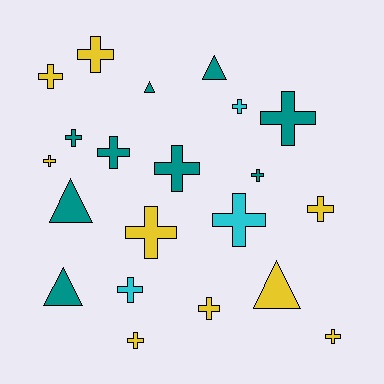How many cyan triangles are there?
There are no cyan triangles.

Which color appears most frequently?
Teal, with 9 objects.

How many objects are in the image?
There are 21 objects.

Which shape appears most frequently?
Cross, with 16 objects.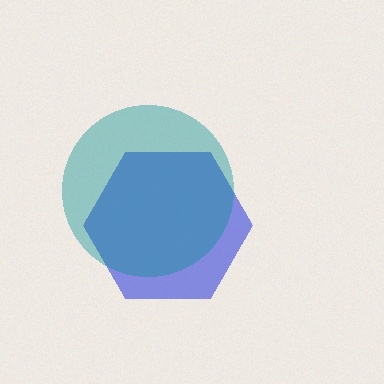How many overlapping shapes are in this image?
There are 2 overlapping shapes in the image.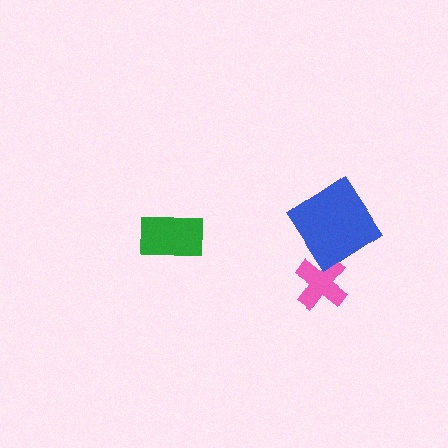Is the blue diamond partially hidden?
No, no other shape covers it.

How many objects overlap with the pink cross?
1 object overlaps with the pink cross.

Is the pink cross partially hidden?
Yes, it is partially covered by another shape.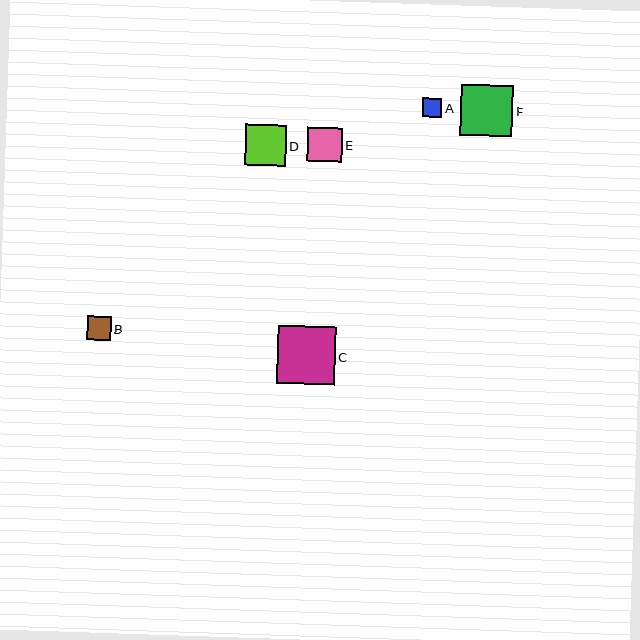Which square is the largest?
Square C is the largest with a size of approximately 57 pixels.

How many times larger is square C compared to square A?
Square C is approximately 3.0 times the size of square A.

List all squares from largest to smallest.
From largest to smallest: C, F, D, E, B, A.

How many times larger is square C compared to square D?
Square C is approximately 1.4 times the size of square D.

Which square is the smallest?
Square A is the smallest with a size of approximately 19 pixels.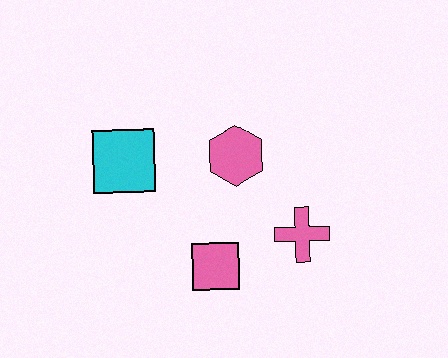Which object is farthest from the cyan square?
The pink cross is farthest from the cyan square.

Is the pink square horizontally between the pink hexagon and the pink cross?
No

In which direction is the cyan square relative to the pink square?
The cyan square is above the pink square.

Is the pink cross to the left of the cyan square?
No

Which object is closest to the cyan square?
The pink hexagon is closest to the cyan square.